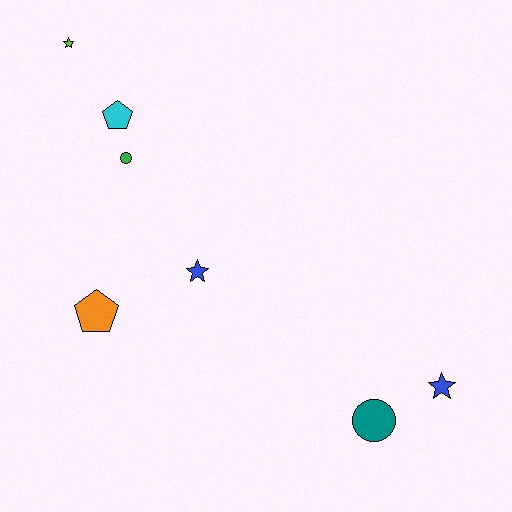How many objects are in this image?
There are 7 objects.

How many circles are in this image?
There are 2 circles.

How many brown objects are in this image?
There are no brown objects.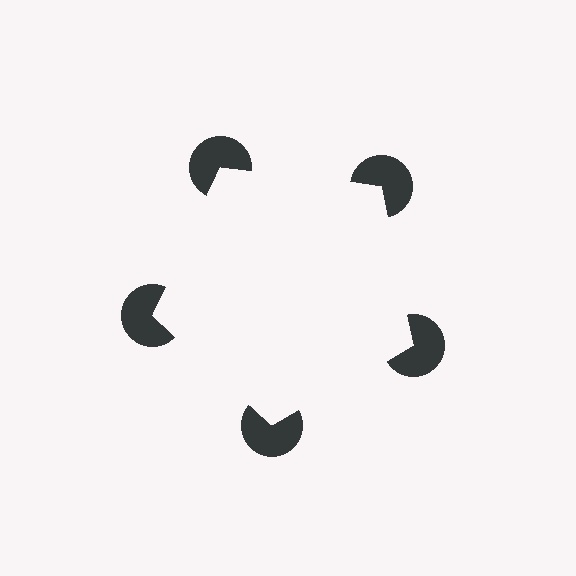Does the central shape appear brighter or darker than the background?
It typically appears slightly brighter than the background, even though no actual brightness change is drawn.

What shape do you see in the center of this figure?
An illusory pentagon — its edges are inferred from the aligned wedge cuts in the pac-man discs, not physically drawn.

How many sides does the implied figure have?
5 sides.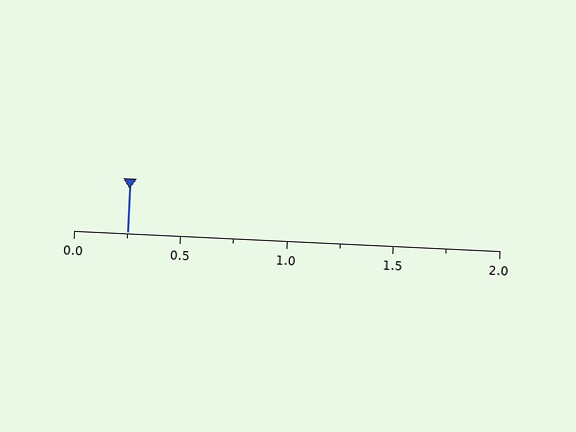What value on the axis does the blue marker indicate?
The marker indicates approximately 0.25.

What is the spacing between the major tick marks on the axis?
The major ticks are spaced 0.5 apart.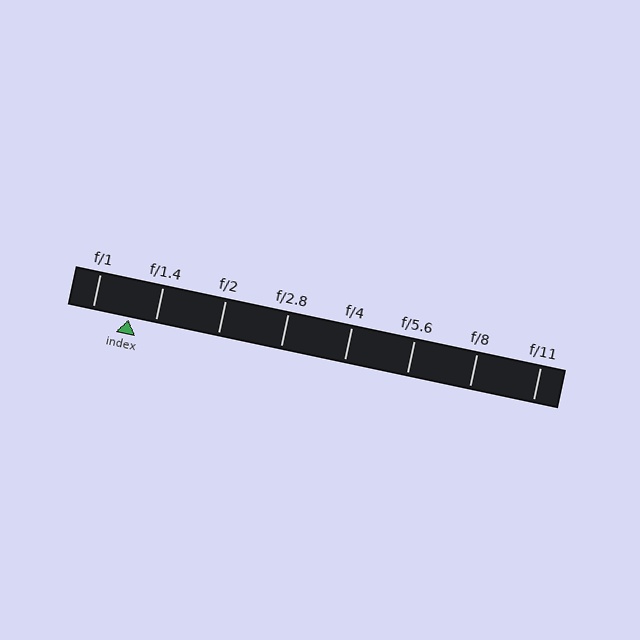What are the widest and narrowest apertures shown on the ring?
The widest aperture shown is f/1 and the narrowest is f/11.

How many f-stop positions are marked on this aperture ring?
There are 8 f-stop positions marked.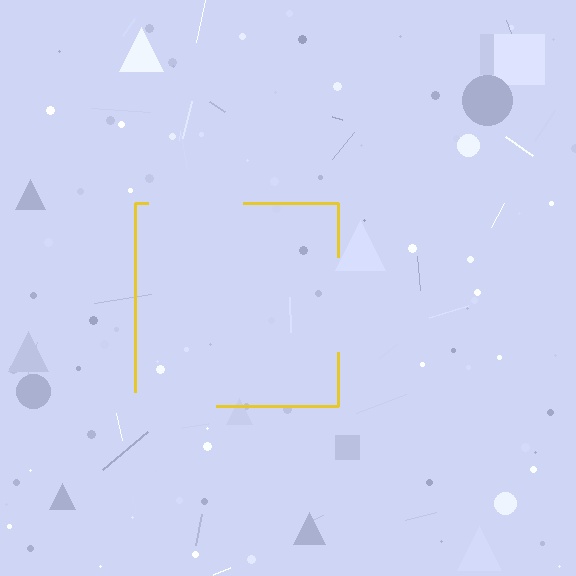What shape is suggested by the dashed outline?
The dashed outline suggests a square.